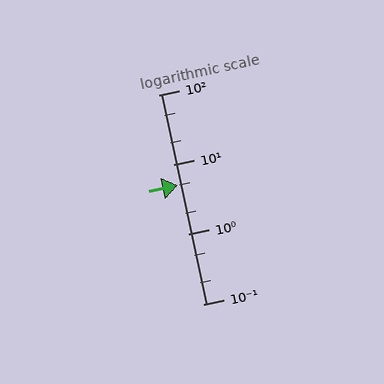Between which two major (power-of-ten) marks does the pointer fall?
The pointer is between 1 and 10.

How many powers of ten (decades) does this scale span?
The scale spans 3 decades, from 0.1 to 100.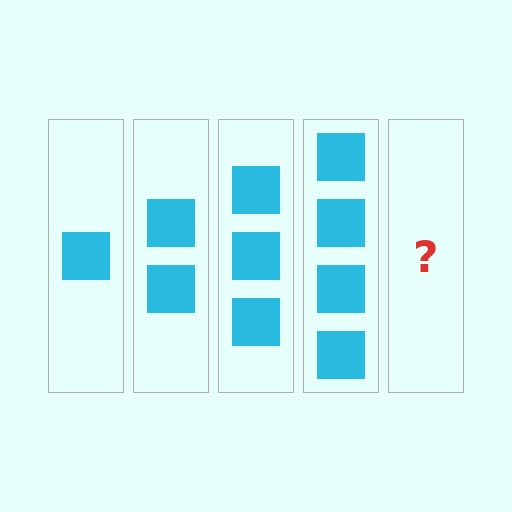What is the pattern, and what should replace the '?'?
The pattern is that each step adds one more square. The '?' should be 5 squares.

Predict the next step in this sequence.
The next step is 5 squares.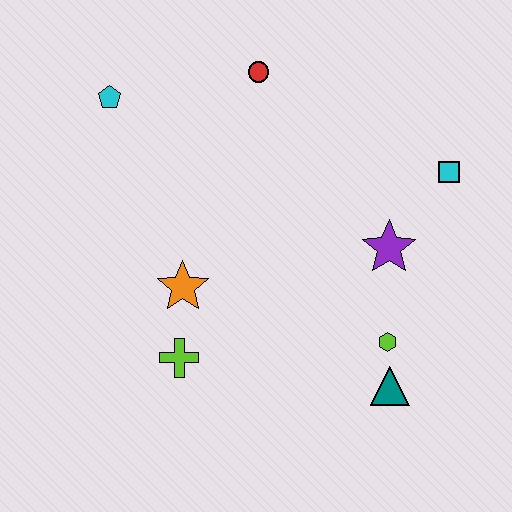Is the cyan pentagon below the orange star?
No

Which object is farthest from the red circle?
The teal triangle is farthest from the red circle.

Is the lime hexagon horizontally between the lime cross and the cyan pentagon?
No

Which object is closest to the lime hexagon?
The teal triangle is closest to the lime hexagon.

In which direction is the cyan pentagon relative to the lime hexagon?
The cyan pentagon is to the left of the lime hexagon.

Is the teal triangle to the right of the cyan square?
No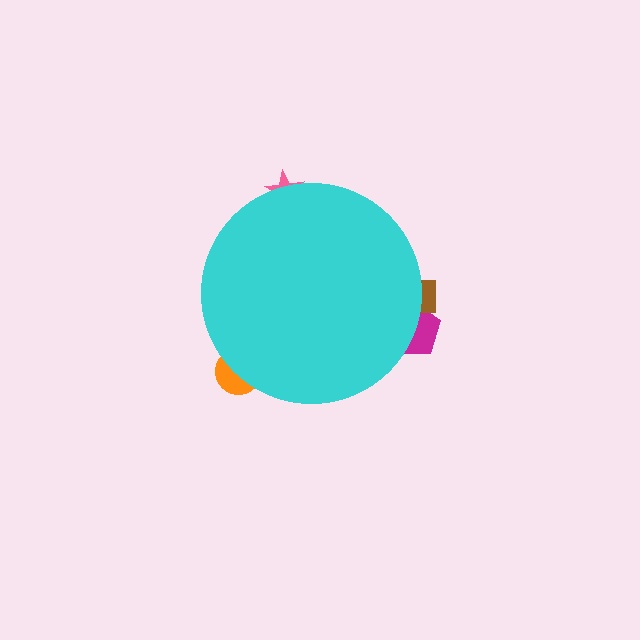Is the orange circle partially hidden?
Yes, the orange circle is partially hidden behind the cyan circle.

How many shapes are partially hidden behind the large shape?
4 shapes are partially hidden.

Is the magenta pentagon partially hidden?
Yes, the magenta pentagon is partially hidden behind the cyan circle.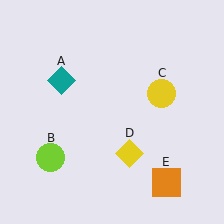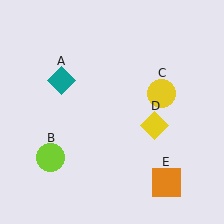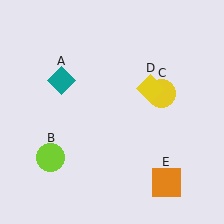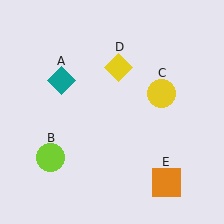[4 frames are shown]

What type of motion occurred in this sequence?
The yellow diamond (object D) rotated counterclockwise around the center of the scene.